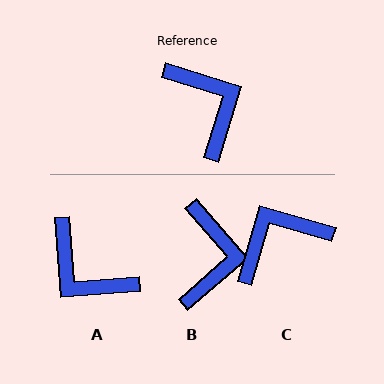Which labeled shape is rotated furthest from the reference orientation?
A, about 158 degrees away.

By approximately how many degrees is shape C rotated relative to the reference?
Approximately 91 degrees counter-clockwise.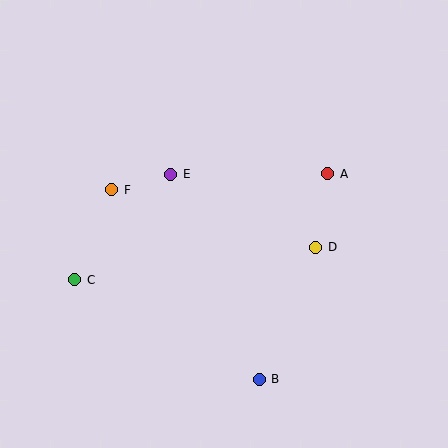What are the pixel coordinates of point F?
Point F is at (112, 190).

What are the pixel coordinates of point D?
Point D is at (316, 247).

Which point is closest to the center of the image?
Point E at (171, 174) is closest to the center.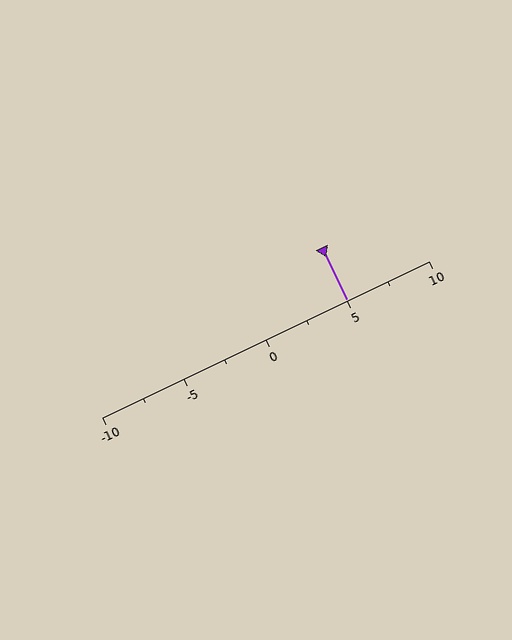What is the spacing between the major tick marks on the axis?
The major ticks are spaced 5 apart.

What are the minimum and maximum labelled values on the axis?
The axis runs from -10 to 10.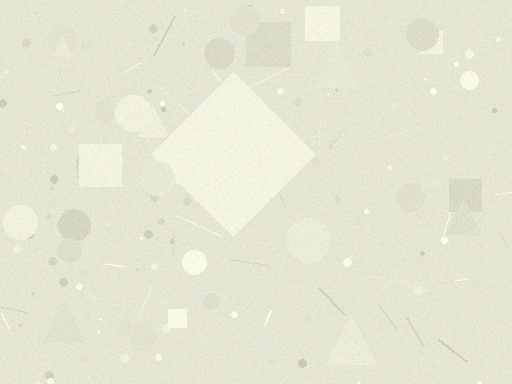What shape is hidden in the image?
A diamond is hidden in the image.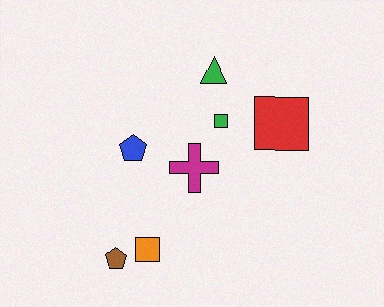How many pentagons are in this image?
There are 2 pentagons.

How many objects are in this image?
There are 7 objects.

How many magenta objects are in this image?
There is 1 magenta object.